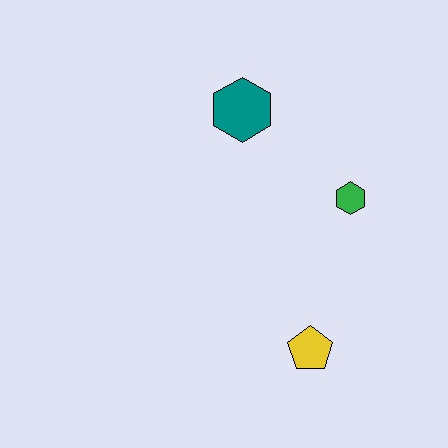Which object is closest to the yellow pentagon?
The green hexagon is closest to the yellow pentagon.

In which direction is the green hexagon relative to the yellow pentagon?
The green hexagon is above the yellow pentagon.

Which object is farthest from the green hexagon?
The yellow pentagon is farthest from the green hexagon.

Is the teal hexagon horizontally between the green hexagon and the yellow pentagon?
No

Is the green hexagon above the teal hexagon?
No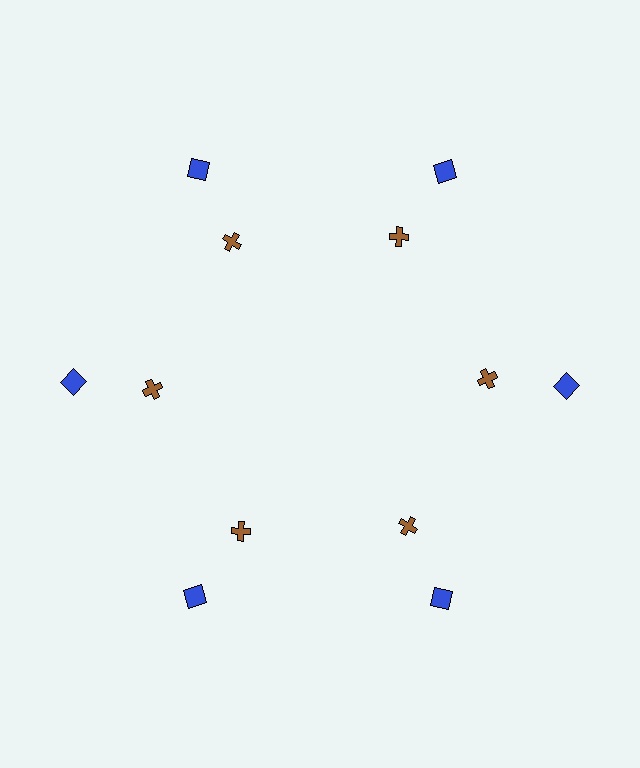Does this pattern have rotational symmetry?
Yes, this pattern has 6-fold rotational symmetry. It looks the same after rotating 60 degrees around the center.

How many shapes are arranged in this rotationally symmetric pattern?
There are 12 shapes, arranged in 6 groups of 2.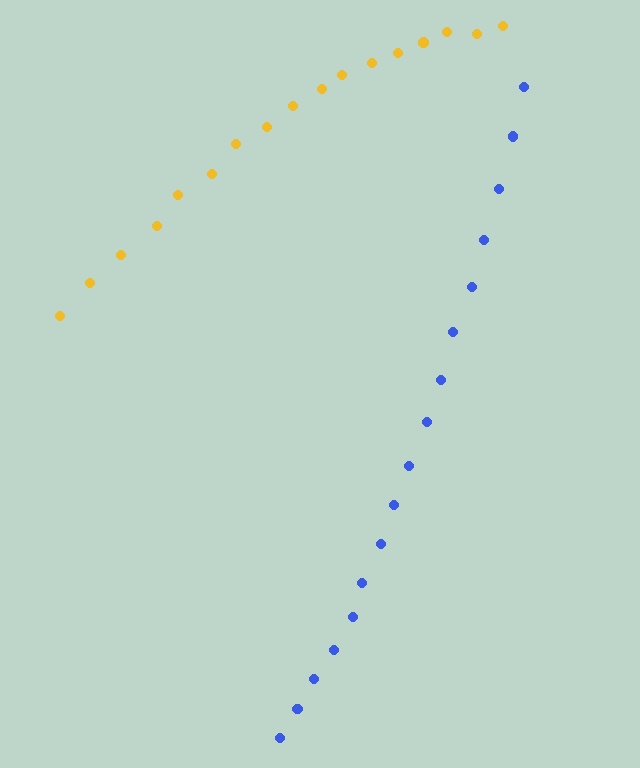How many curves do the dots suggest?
There are 2 distinct paths.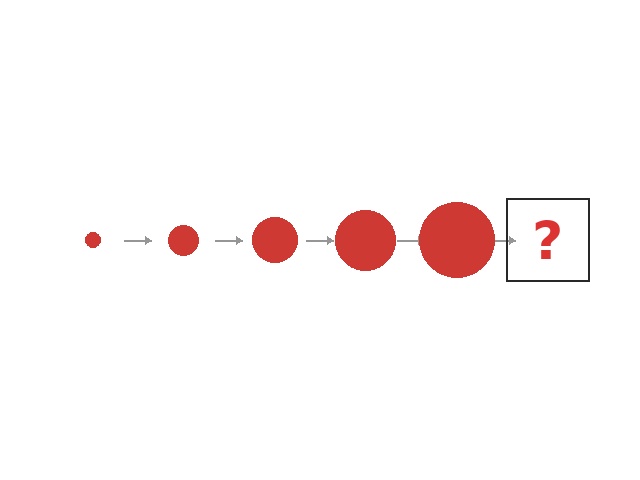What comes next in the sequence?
The next element should be a red circle, larger than the previous one.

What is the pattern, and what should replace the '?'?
The pattern is that the circle gets progressively larger each step. The '?' should be a red circle, larger than the previous one.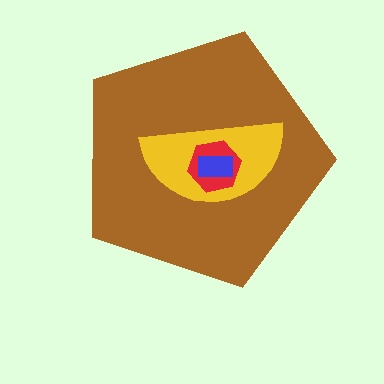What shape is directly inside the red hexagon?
The blue rectangle.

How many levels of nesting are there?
4.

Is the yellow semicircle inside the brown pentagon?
Yes.